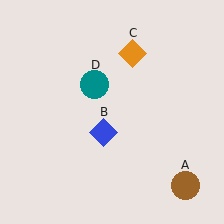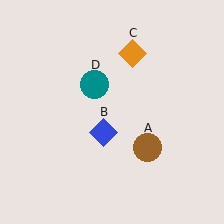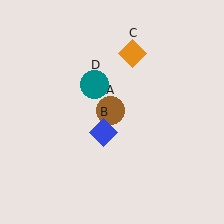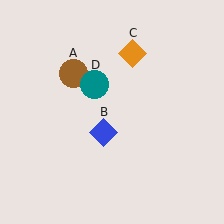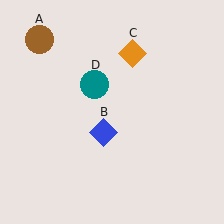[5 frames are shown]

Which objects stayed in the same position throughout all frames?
Blue diamond (object B) and orange diamond (object C) and teal circle (object D) remained stationary.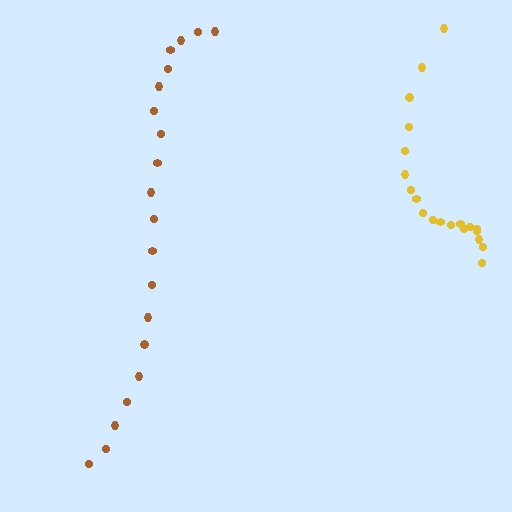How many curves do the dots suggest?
There are 2 distinct paths.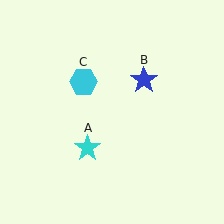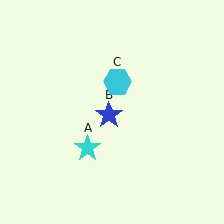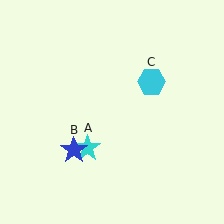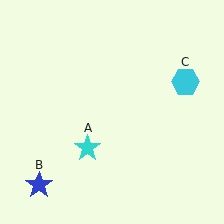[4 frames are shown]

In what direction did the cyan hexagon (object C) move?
The cyan hexagon (object C) moved right.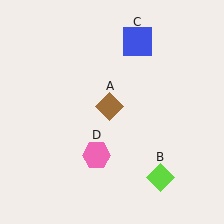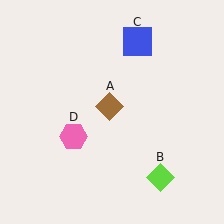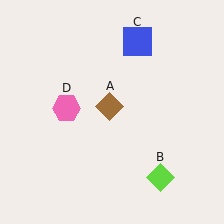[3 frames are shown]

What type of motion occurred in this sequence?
The pink hexagon (object D) rotated clockwise around the center of the scene.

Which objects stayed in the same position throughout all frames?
Brown diamond (object A) and lime diamond (object B) and blue square (object C) remained stationary.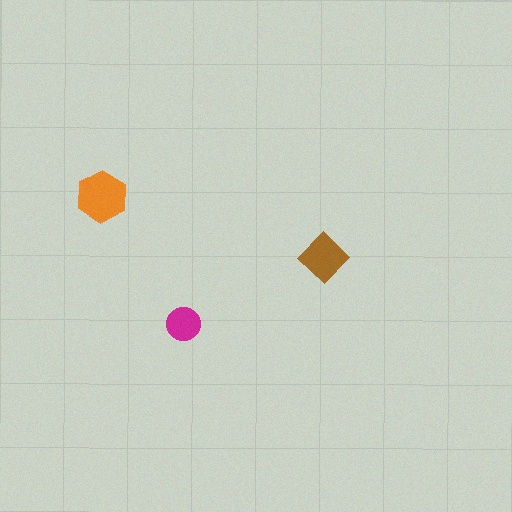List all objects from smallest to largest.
The magenta circle, the brown diamond, the orange hexagon.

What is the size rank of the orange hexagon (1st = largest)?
1st.